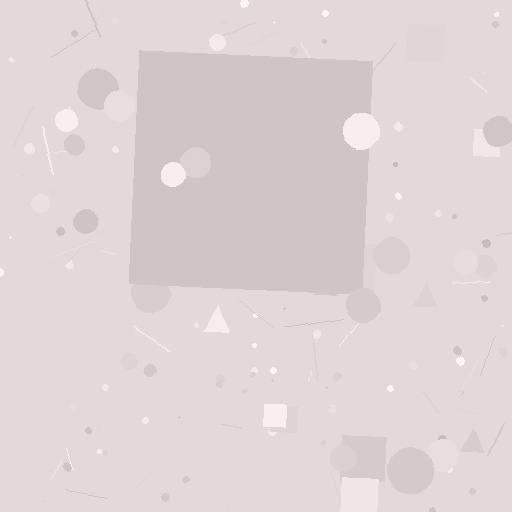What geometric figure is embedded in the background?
A square is embedded in the background.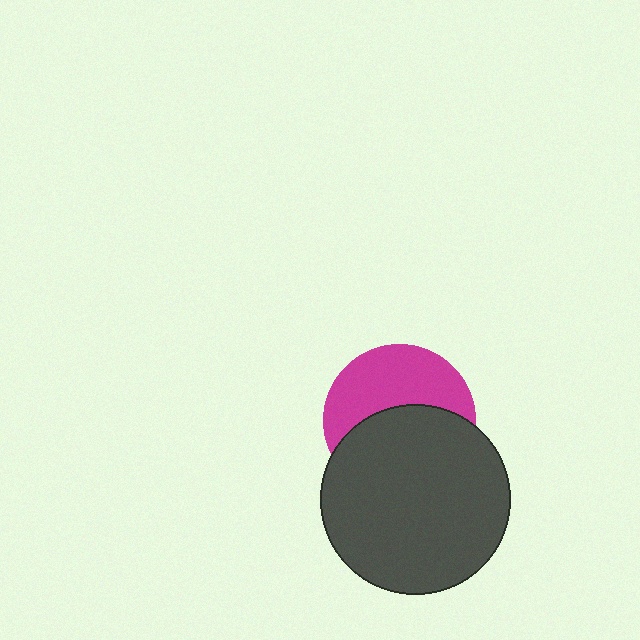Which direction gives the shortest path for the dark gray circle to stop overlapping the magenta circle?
Moving down gives the shortest separation.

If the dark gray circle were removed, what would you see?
You would see the complete magenta circle.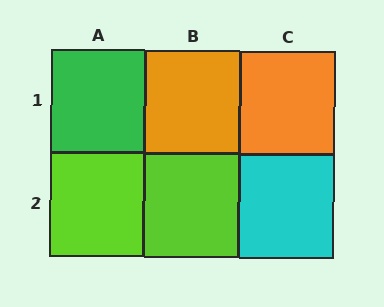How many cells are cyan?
1 cell is cyan.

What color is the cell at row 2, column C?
Cyan.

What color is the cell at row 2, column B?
Lime.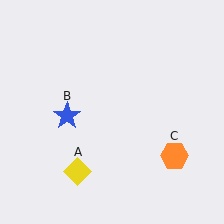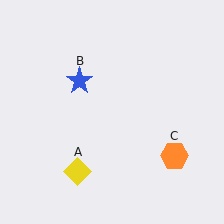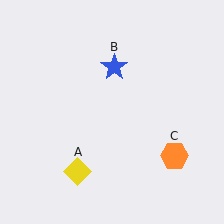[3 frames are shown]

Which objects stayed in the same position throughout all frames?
Yellow diamond (object A) and orange hexagon (object C) remained stationary.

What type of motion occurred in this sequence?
The blue star (object B) rotated clockwise around the center of the scene.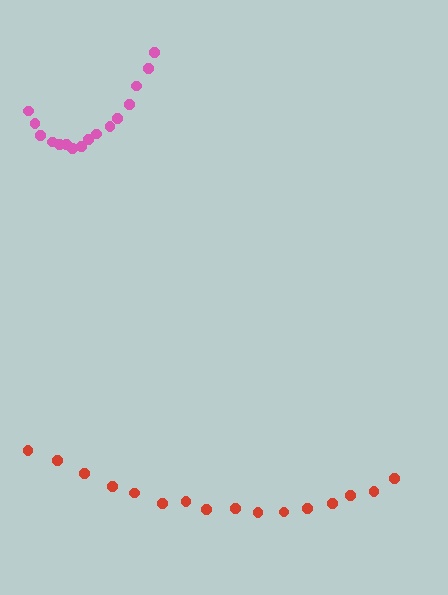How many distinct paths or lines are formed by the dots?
There are 2 distinct paths.